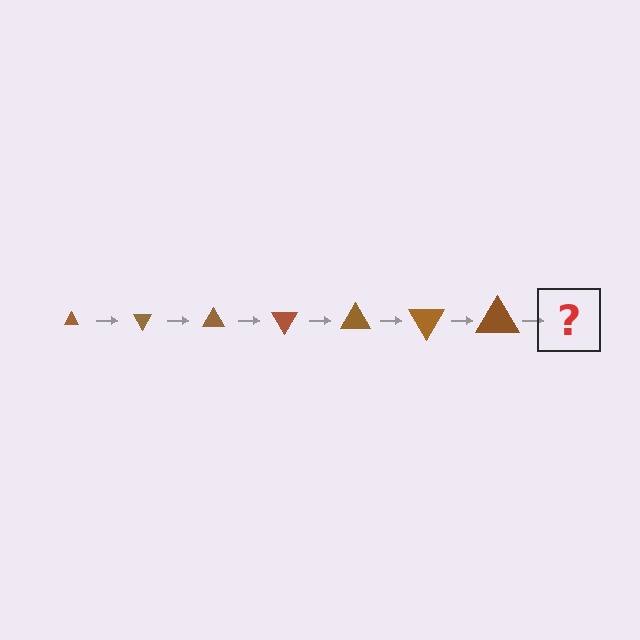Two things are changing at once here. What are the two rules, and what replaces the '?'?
The two rules are that the triangle grows larger each step and it rotates 60 degrees each step. The '?' should be a triangle, larger than the previous one and rotated 420 degrees from the start.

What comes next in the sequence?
The next element should be a triangle, larger than the previous one and rotated 420 degrees from the start.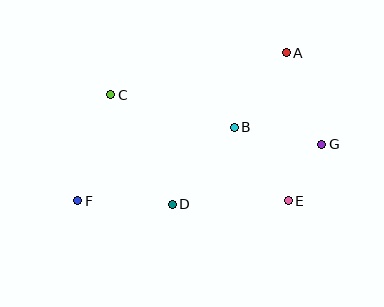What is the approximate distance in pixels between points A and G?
The distance between A and G is approximately 98 pixels.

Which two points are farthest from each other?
Points A and F are farthest from each other.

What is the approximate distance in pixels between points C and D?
The distance between C and D is approximately 126 pixels.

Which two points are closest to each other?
Points E and G are closest to each other.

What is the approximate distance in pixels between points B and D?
The distance between B and D is approximately 99 pixels.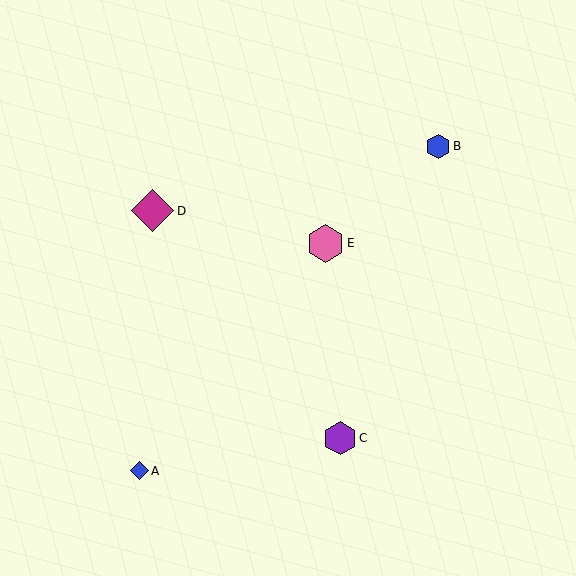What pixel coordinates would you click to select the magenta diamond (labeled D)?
Click at (153, 211) to select the magenta diamond D.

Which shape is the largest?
The magenta diamond (labeled D) is the largest.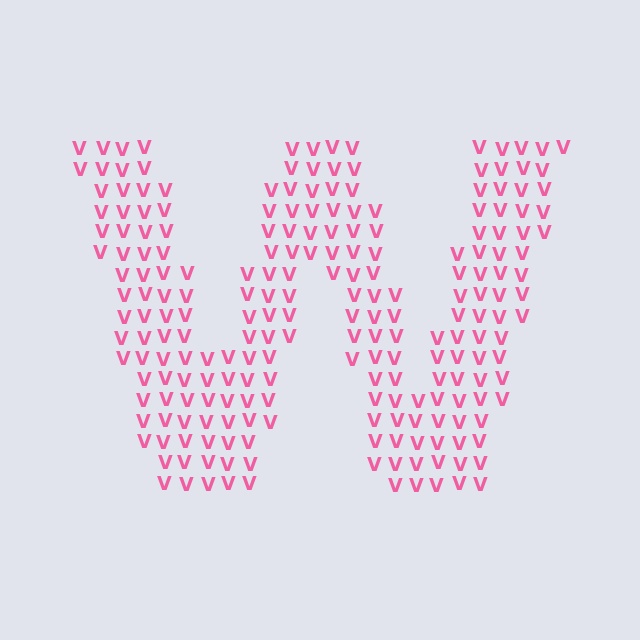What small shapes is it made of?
It is made of small letter V's.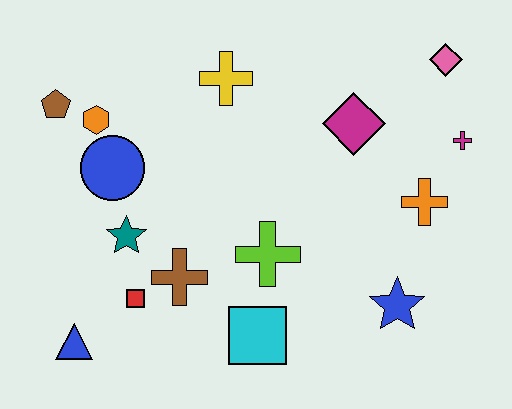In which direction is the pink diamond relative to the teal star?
The pink diamond is to the right of the teal star.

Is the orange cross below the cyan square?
No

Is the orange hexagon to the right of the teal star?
No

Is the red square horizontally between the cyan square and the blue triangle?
Yes